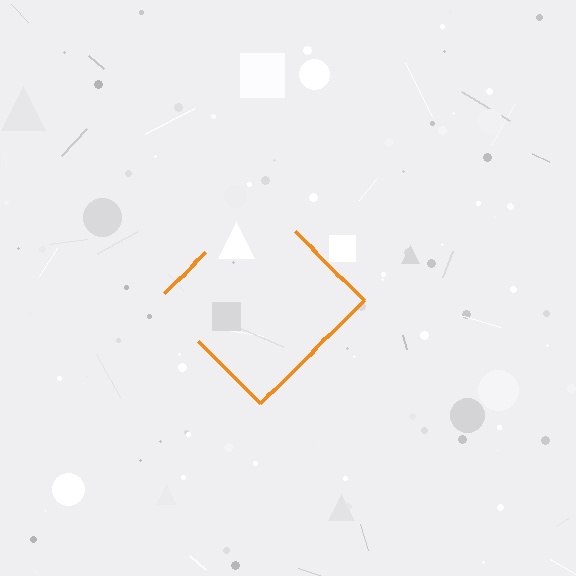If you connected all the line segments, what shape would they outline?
They would outline a diamond.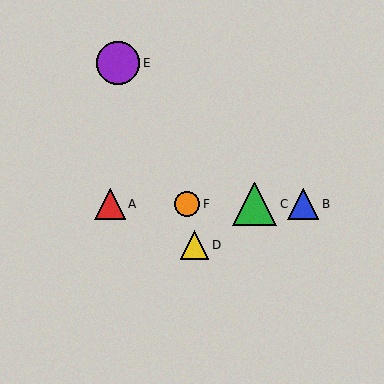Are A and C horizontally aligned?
Yes, both are at y≈204.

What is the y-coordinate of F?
Object F is at y≈204.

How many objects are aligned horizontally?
4 objects (A, B, C, F) are aligned horizontally.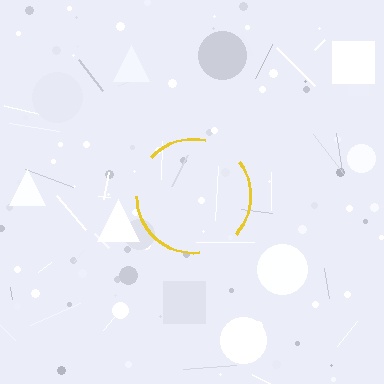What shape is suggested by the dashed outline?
The dashed outline suggests a circle.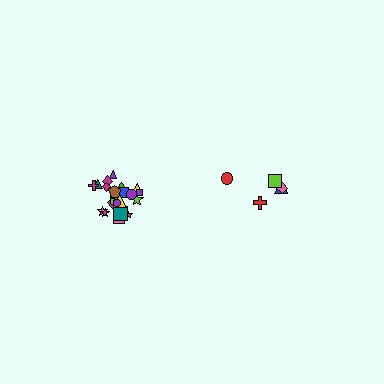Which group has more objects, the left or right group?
The left group.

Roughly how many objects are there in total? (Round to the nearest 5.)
Roughly 30 objects in total.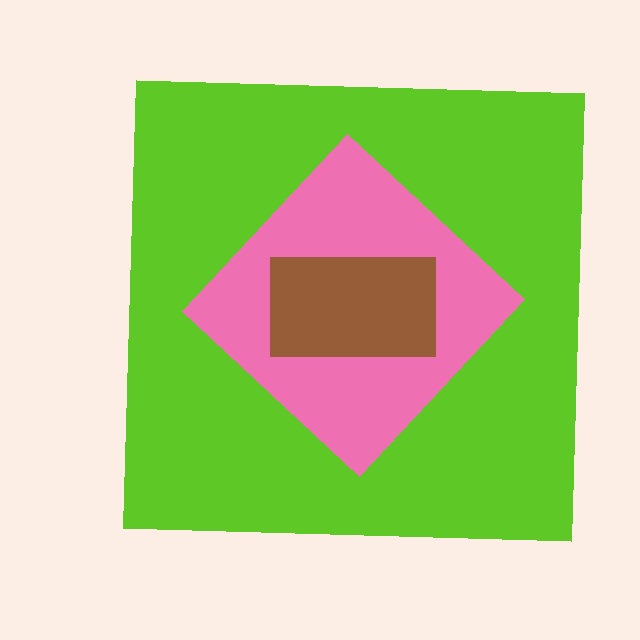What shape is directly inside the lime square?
The pink diamond.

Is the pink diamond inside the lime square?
Yes.